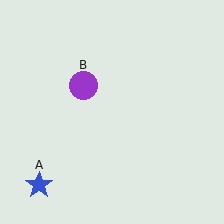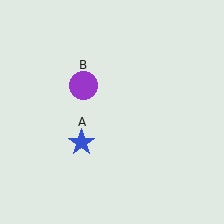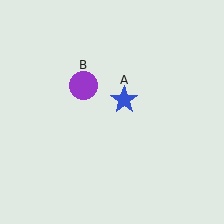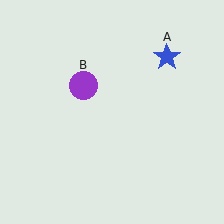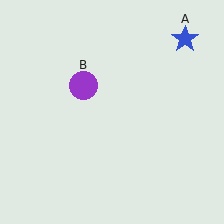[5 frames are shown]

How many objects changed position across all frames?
1 object changed position: blue star (object A).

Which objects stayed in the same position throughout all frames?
Purple circle (object B) remained stationary.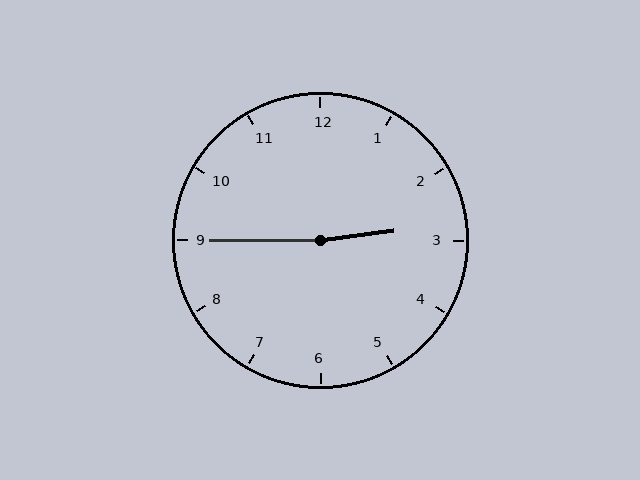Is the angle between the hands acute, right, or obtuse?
It is obtuse.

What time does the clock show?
2:45.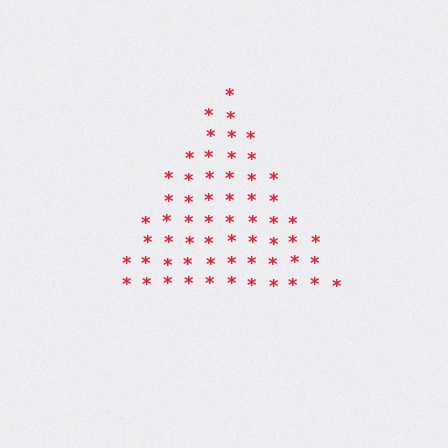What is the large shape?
The large shape is a triangle.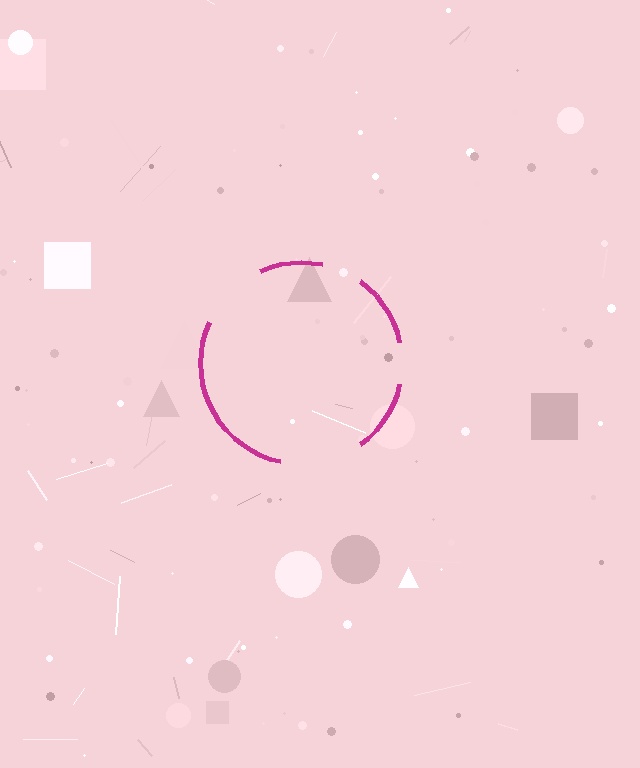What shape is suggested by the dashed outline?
The dashed outline suggests a circle.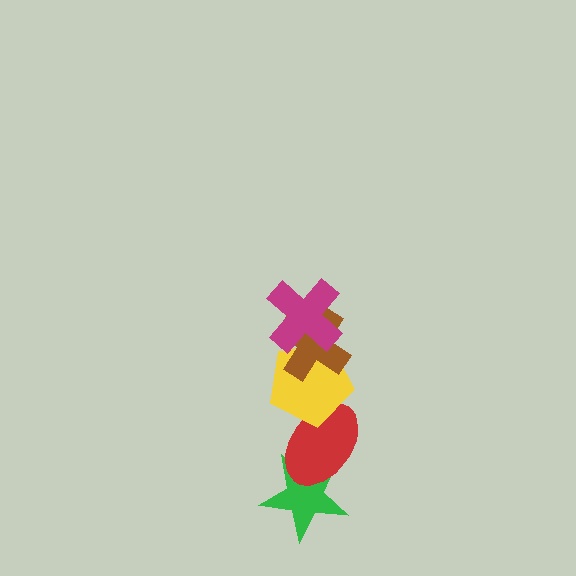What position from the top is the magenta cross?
The magenta cross is 1st from the top.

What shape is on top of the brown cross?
The magenta cross is on top of the brown cross.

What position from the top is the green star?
The green star is 5th from the top.